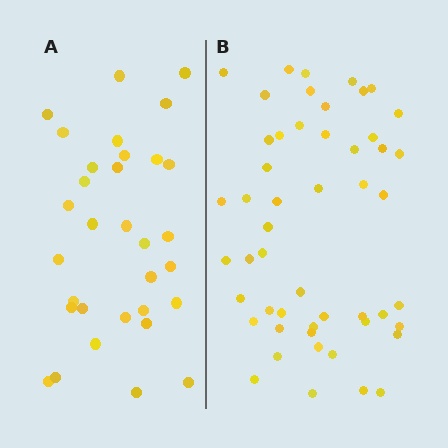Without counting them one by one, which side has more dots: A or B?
Region B (the right region) has more dots.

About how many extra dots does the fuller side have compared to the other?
Region B has approximately 20 more dots than region A.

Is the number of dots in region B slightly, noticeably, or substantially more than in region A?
Region B has substantially more. The ratio is roughly 1.6 to 1.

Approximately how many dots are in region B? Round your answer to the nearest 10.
About 50 dots. (The exact count is 51, which rounds to 50.)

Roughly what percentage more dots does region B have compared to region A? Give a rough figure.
About 60% more.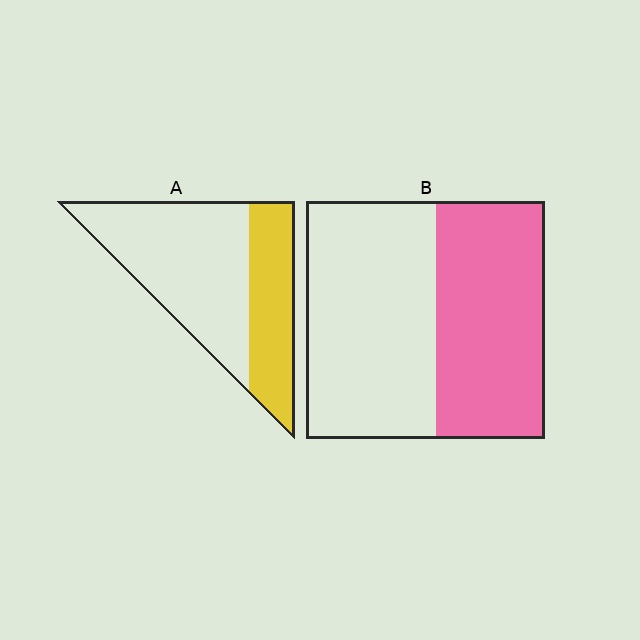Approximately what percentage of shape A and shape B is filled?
A is approximately 35% and B is approximately 45%.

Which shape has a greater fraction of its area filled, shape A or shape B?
Shape B.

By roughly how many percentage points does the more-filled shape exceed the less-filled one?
By roughly 10 percentage points (B over A).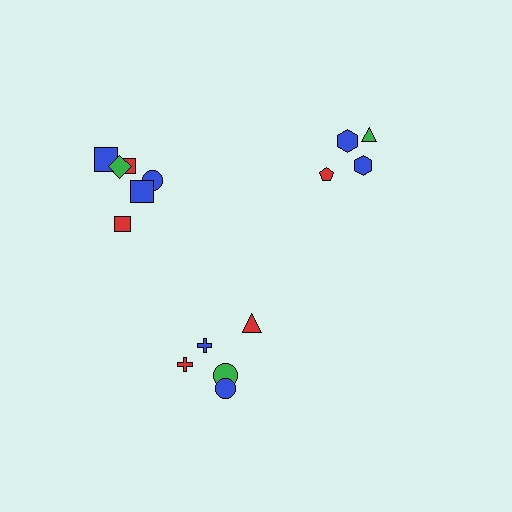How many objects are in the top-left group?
There are 6 objects.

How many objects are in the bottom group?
There are 5 objects.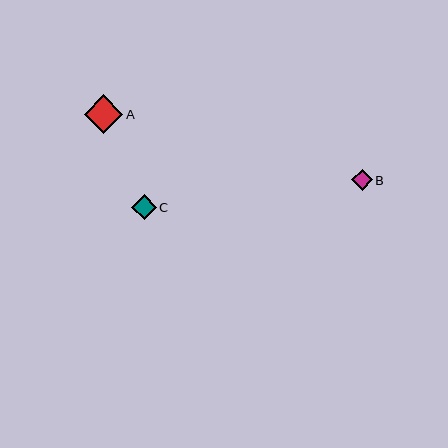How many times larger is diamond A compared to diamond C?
Diamond A is approximately 1.6 times the size of diamond C.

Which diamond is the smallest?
Diamond B is the smallest with a size of approximately 21 pixels.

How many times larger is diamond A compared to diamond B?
Diamond A is approximately 1.9 times the size of diamond B.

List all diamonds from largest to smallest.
From largest to smallest: A, C, B.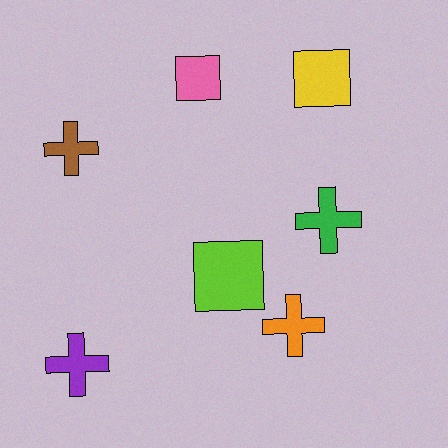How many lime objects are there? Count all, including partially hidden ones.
There is 1 lime object.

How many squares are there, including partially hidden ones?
There are 3 squares.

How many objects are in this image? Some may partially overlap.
There are 7 objects.